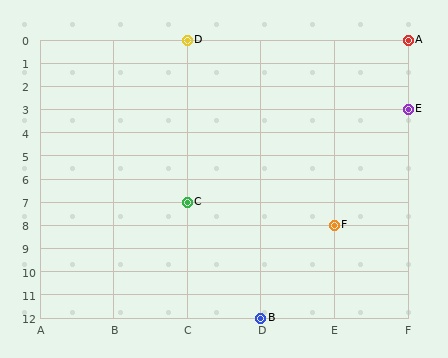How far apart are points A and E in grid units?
Points A and E are 3 rows apart.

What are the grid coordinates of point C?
Point C is at grid coordinates (C, 7).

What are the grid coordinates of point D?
Point D is at grid coordinates (C, 0).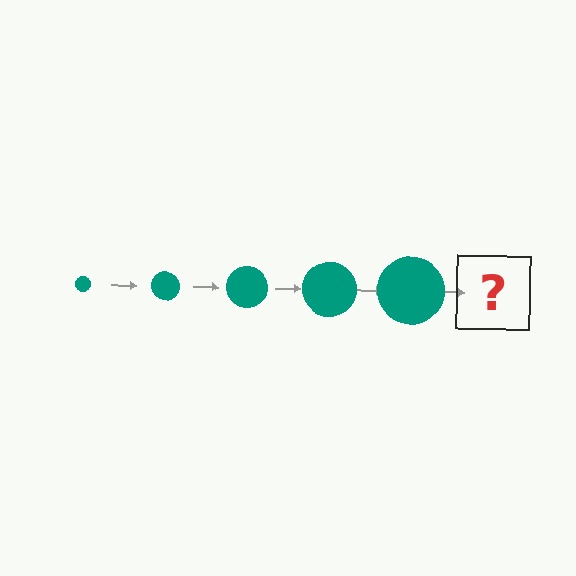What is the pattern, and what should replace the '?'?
The pattern is that the circle gets progressively larger each step. The '?' should be a teal circle, larger than the previous one.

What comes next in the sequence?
The next element should be a teal circle, larger than the previous one.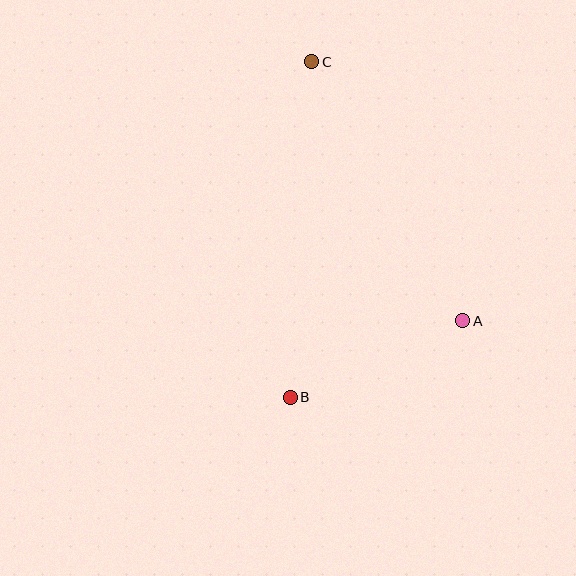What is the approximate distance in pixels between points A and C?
The distance between A and C is approximately 300 pixels.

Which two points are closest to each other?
Points A and B are closest to each other.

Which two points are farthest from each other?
Points B and C are farthest from each other.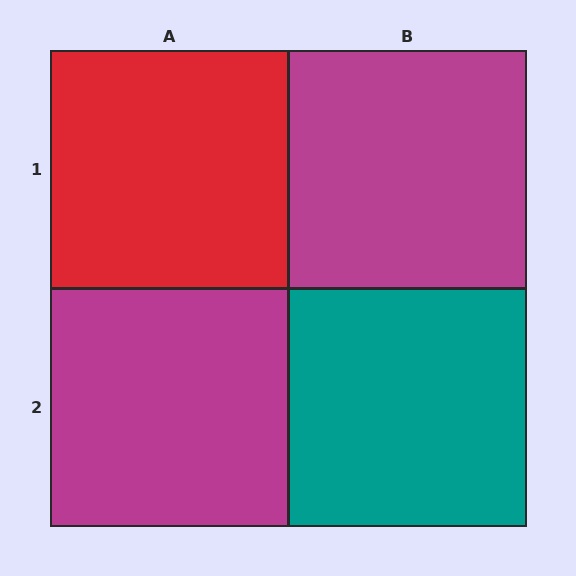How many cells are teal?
1 cell is teal.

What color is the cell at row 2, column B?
Teal.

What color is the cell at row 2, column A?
Magenta.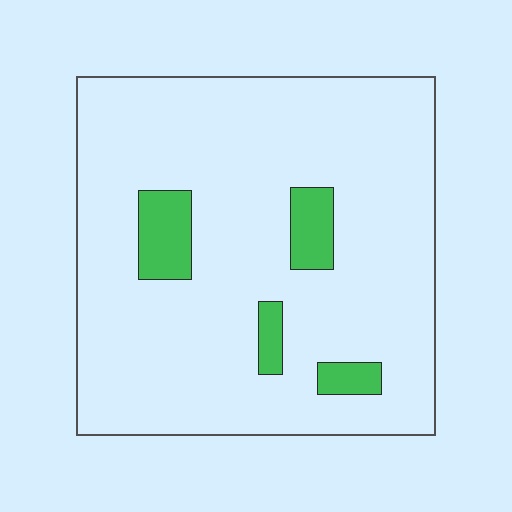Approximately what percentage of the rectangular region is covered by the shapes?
Approximately 10%.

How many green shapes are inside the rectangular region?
4.